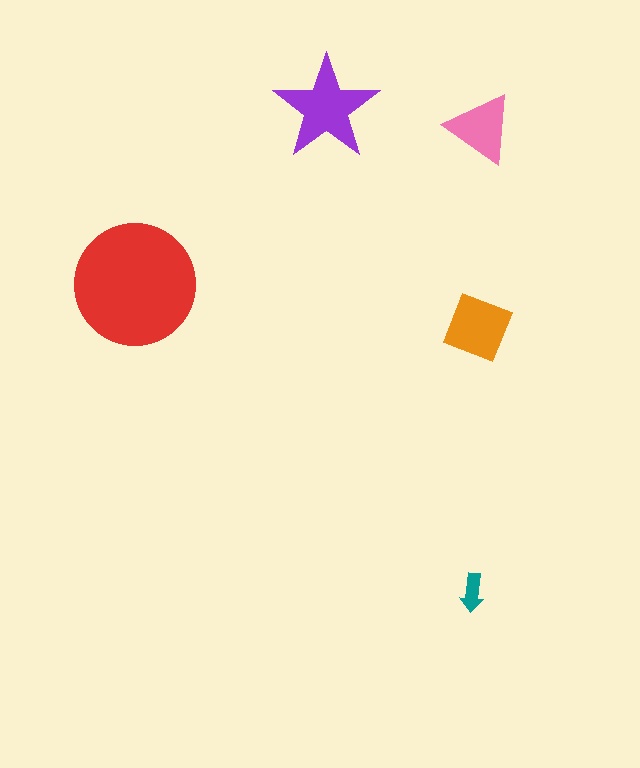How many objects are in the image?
There are 5 objects in the image.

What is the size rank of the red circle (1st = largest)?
1st.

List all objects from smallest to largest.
The teal arrow, the pink triangle, the orange diamond, the purple star, the red circle.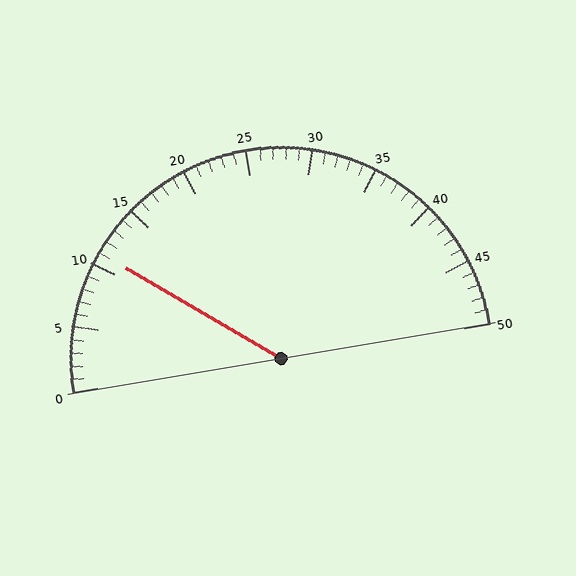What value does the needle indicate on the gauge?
The needle indicates approximately 11.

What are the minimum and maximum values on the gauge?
The gauge ranges from 0 to 50.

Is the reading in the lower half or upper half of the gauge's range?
The reading is in the lower half of the range (0 to 50).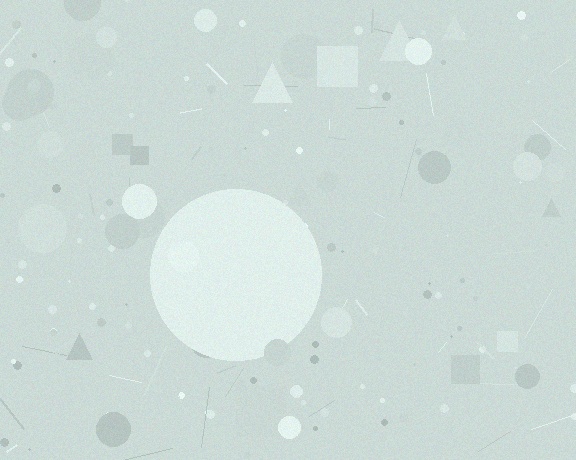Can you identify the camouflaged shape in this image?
The camouflaged shape is a circle.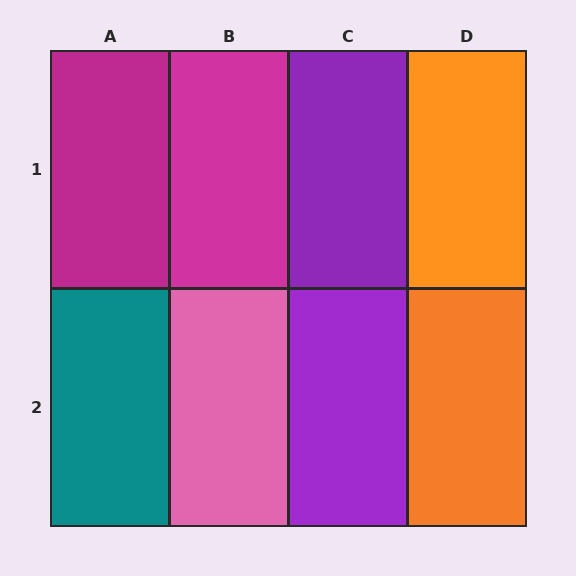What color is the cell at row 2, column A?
Teal.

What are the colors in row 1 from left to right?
Magenta, magenta, purple, orange.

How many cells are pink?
1 cell is pink.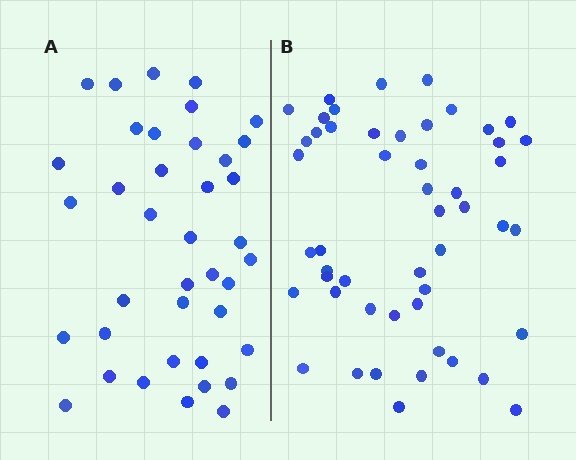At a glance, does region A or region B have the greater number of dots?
Region B (the right region) has more dots.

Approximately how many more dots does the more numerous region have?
Region B has roughly 12 or so more dots than region A.